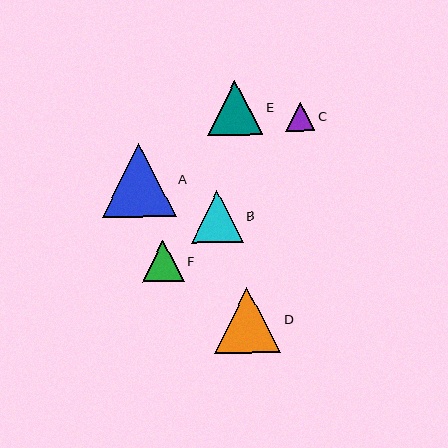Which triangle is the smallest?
Triangle C is the smallest with a size of approximately 29 pixels.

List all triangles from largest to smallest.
From largest to smallest: A, D, E, B, F, C.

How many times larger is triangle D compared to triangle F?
Triangle D is approximately 1.6 times the size of triangle F.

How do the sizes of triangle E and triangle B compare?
Triangle E and triangle B are approximately the same size.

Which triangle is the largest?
Triangle A is the largest with a size of approximately 73 pixels.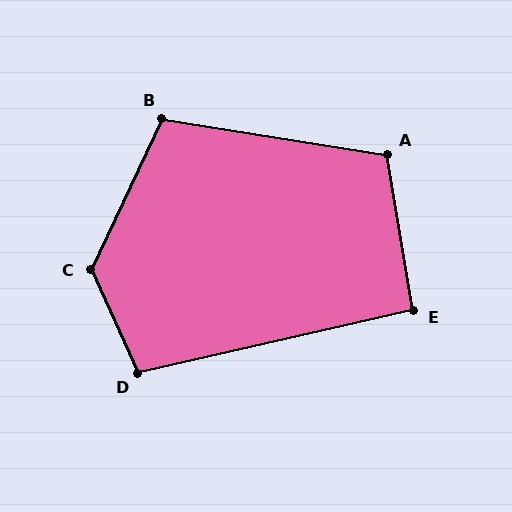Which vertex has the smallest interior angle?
E, at approximately 94 degrees.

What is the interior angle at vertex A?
Approximately 108 degrees (obtuse).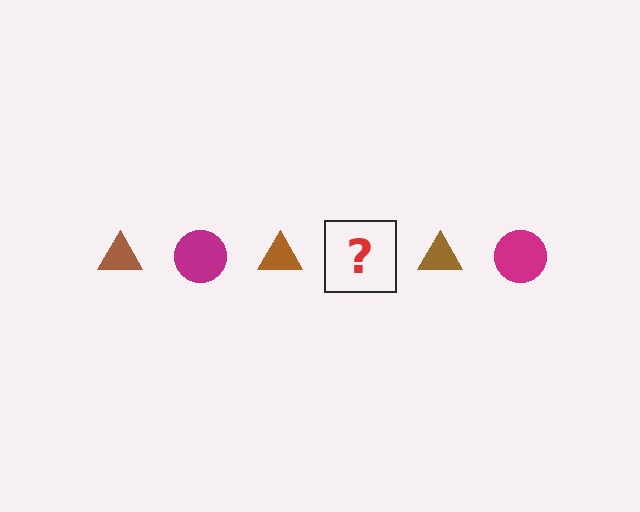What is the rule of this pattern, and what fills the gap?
The rule is that the pattern alternates between brown triangle and magenta circle. The gap should be filled with a magenta circle.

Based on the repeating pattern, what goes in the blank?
The blank should be a magenta circle.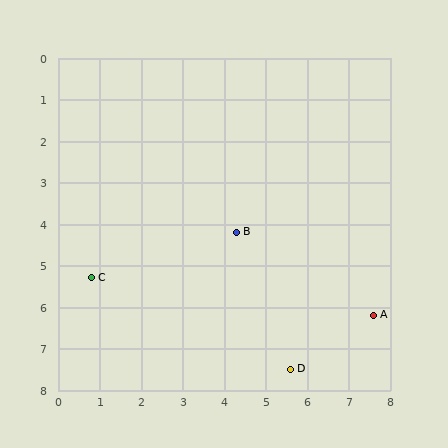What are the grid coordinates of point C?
Point C is at approximately (0.8, 5.3).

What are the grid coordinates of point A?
Point A is at approximately (7.6, 6.2).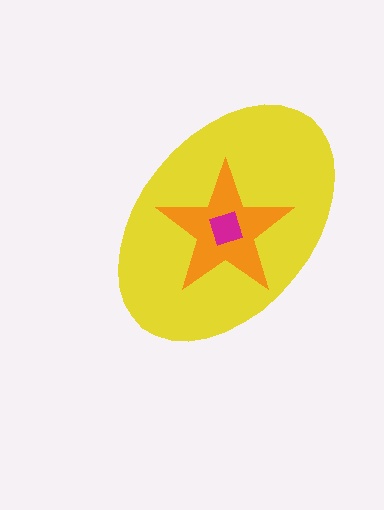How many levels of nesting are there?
3.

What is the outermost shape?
The yellow ellipse.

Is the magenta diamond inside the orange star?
Yes.